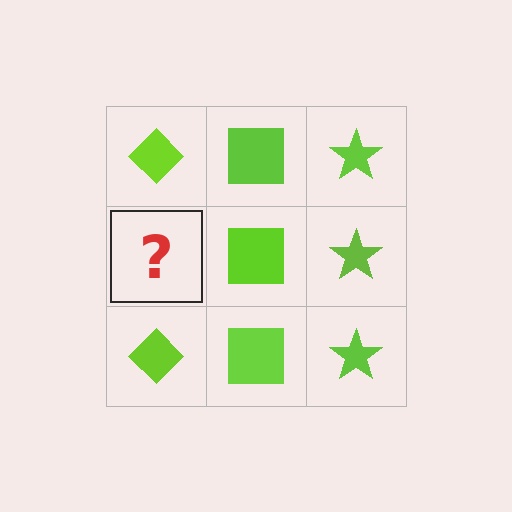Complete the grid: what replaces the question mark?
The question mark should be replaced with a lime diamond.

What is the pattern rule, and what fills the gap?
The rule is that each column has a consistent shape. The gap should be filled with a lime diamond.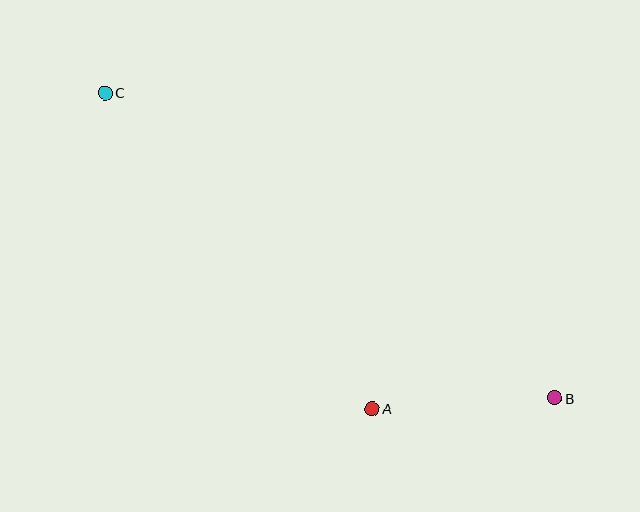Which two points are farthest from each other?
Points B and C are farthest from each other.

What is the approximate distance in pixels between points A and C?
The distance between A and C is approximately 413 pixels.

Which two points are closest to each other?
Points A and B are closest to each other.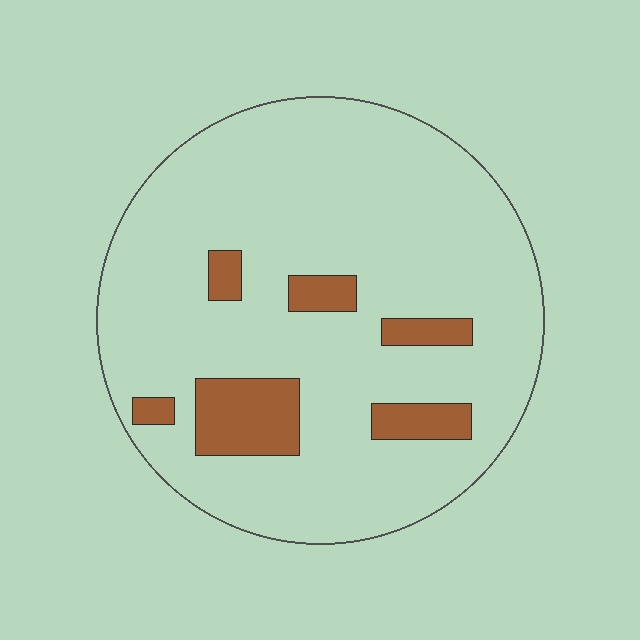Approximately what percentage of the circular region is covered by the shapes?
Approximately 15%.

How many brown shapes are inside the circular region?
6.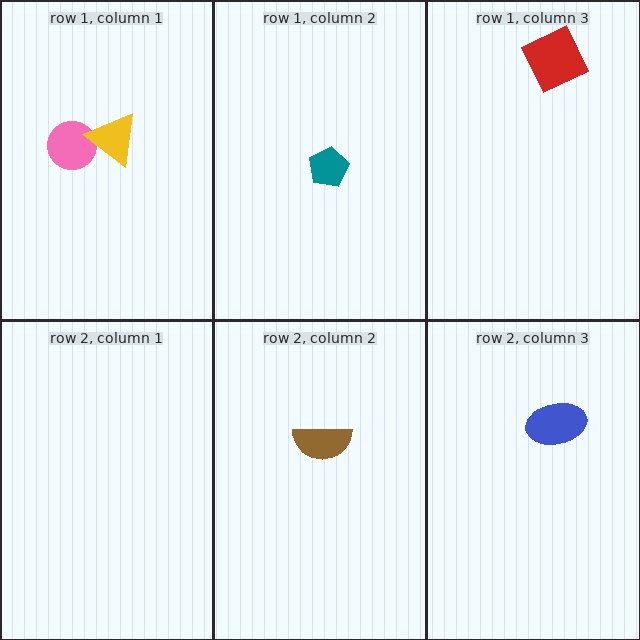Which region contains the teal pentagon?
The row 1, column 2 region.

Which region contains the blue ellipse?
The row 2, column 3 region.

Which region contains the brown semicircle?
The row 2, column 2 region.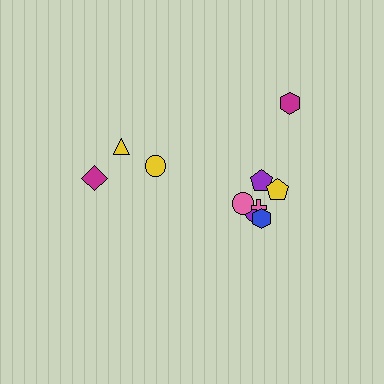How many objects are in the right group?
There are 7 objects.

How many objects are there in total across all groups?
There are 10 objects.